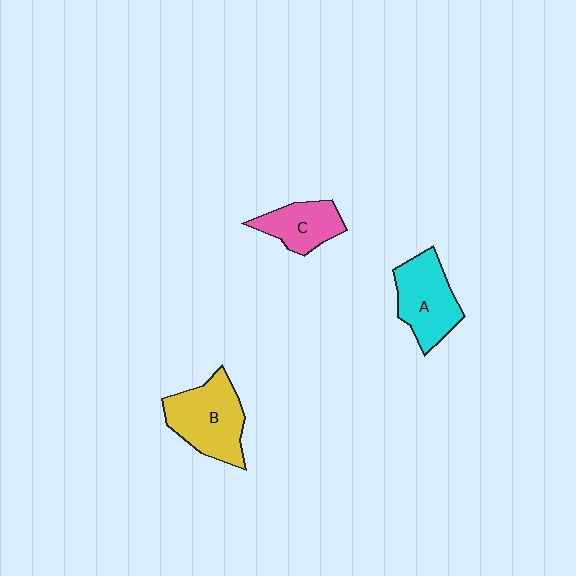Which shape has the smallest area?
Shape C (pink).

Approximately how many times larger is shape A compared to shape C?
Approximately 1.4 times.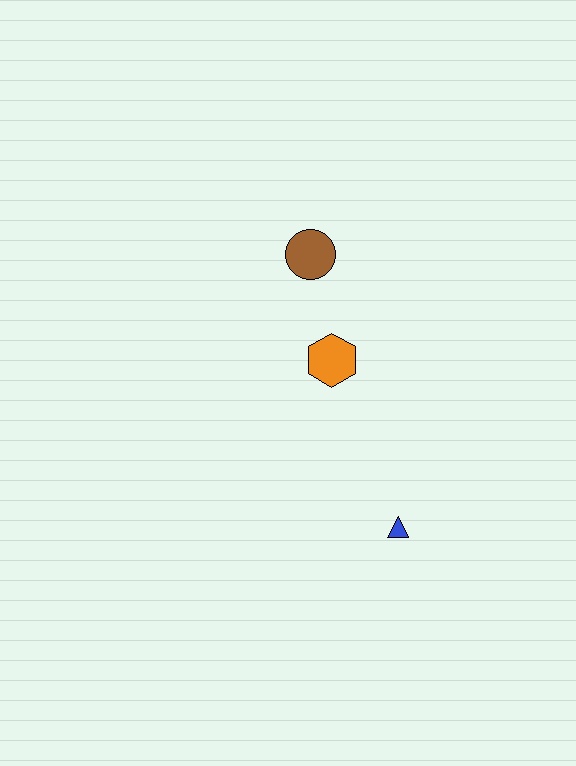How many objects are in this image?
There are 3 objects.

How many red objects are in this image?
There are no red objects.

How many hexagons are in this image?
There is 1 hexagon.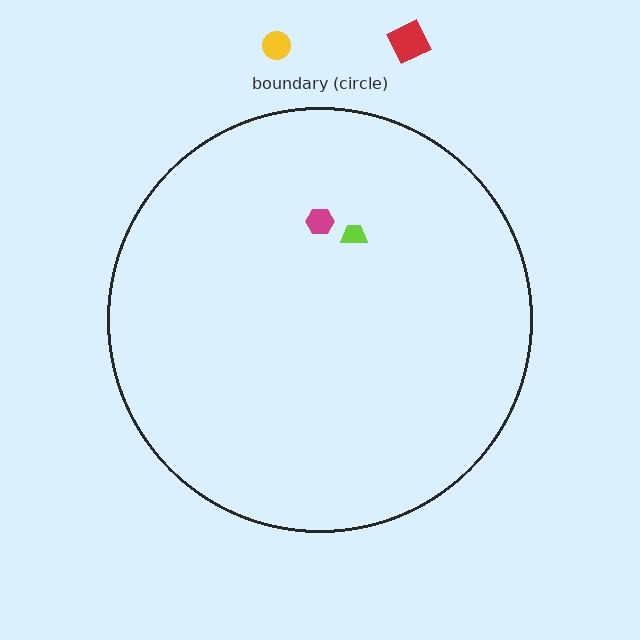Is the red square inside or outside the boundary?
Outside.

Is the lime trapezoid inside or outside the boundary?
Inside.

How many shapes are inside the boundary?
2 inside, 2 outside.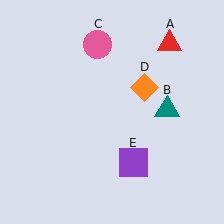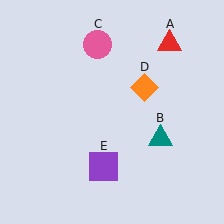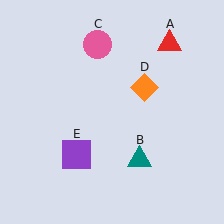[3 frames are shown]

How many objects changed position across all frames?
2 objects changed position: teal triangle (object B), purple square (object E).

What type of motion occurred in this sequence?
The teal triangle (object B), purple square (object E) rotated clockwise around the center of the scene.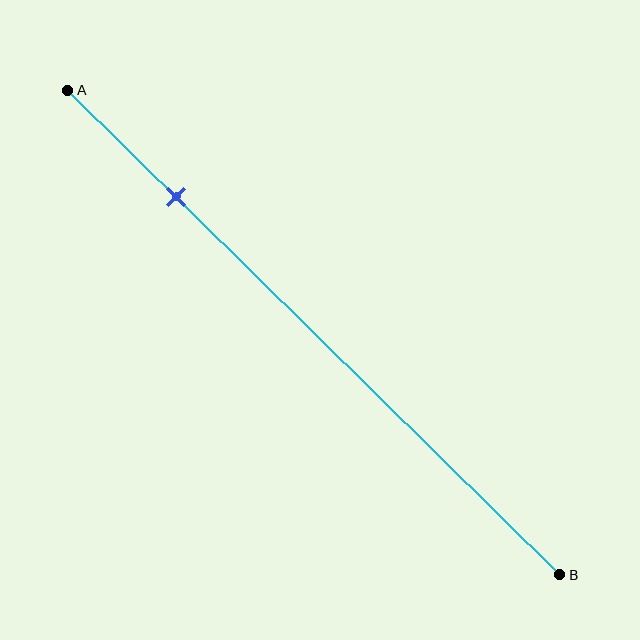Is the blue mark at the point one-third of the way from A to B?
No, the mark is at about 20% from A, not at the 33% one-third point.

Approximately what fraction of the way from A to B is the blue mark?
The blue mark is approximately 20% of the way from A to B.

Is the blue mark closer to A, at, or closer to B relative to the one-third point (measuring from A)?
The blue mark is closer to point A than the one-third point of segment AB.